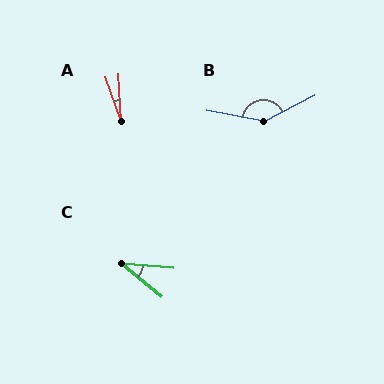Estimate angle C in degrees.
Approximately 34 degrees.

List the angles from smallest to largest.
A (17°), C (34°), B (143°).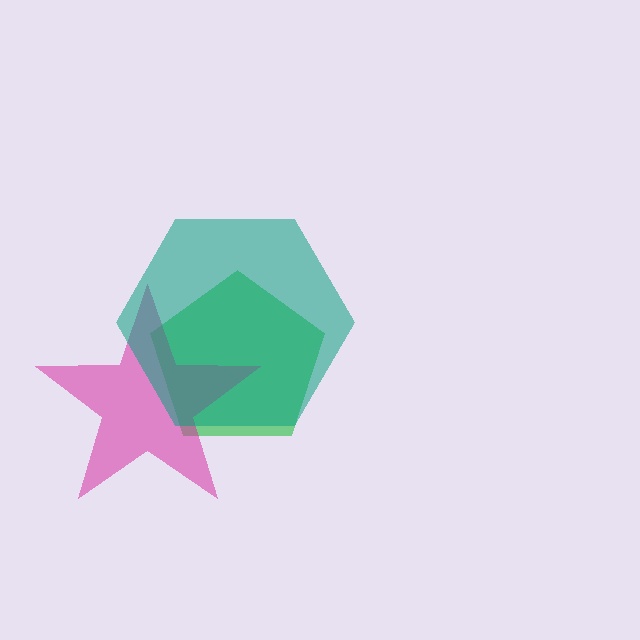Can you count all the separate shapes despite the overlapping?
Yes, there are 3 separate shapes.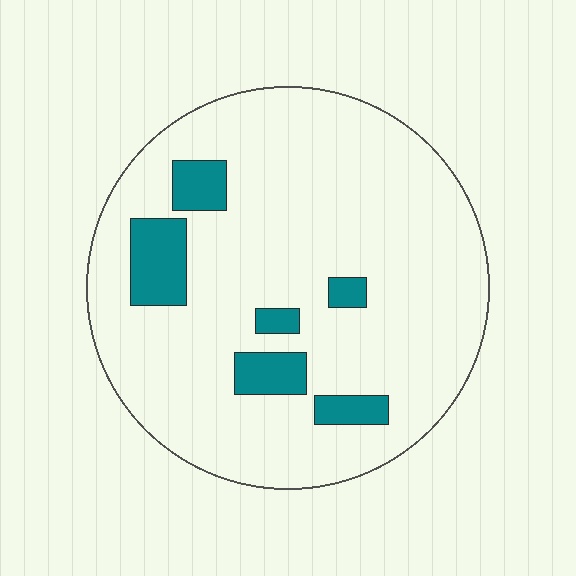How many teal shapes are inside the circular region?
6.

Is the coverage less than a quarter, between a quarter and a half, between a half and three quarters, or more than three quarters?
Less than a quarter.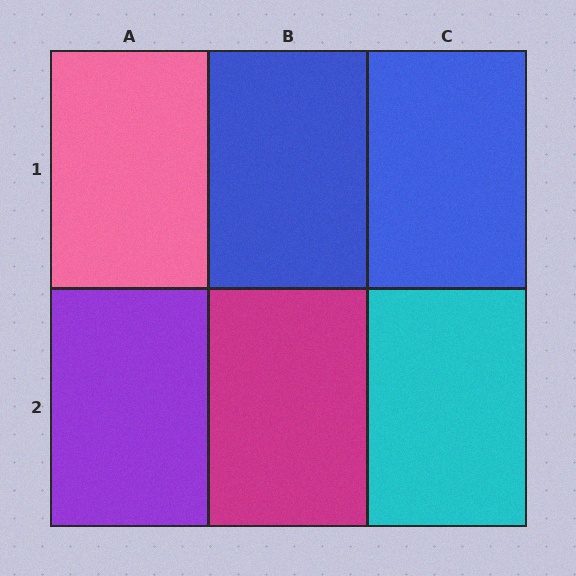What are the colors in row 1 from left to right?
Pink, blue, blue.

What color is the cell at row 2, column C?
Cyan.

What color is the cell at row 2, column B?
Magenta.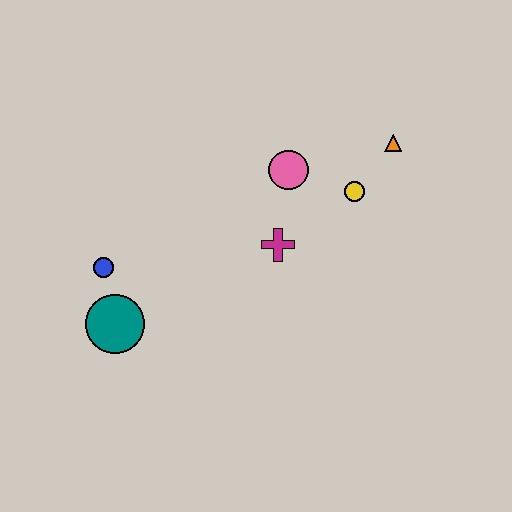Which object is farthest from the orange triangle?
The teal circle is farthest from the orange triangle.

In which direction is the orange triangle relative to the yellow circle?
The orange triangle is above the yellow circle.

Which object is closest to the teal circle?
The blue circle is closest to the teal circle.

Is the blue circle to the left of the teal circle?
Yes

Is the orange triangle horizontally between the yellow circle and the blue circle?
No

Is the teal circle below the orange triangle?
Yes